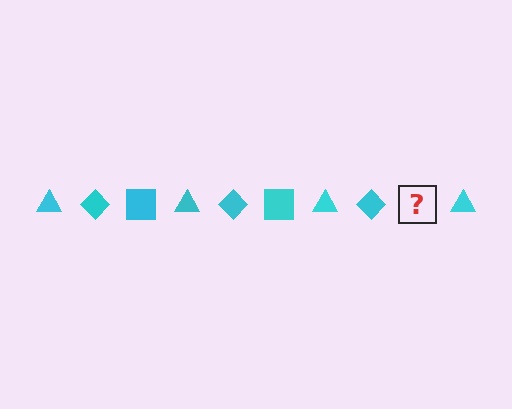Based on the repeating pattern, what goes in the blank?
The blank should be a cyan square.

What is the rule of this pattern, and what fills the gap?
The rule is that the pattern cycles through triangle, diamond, square shapes in cyan. The gap should be filled with a cyan square.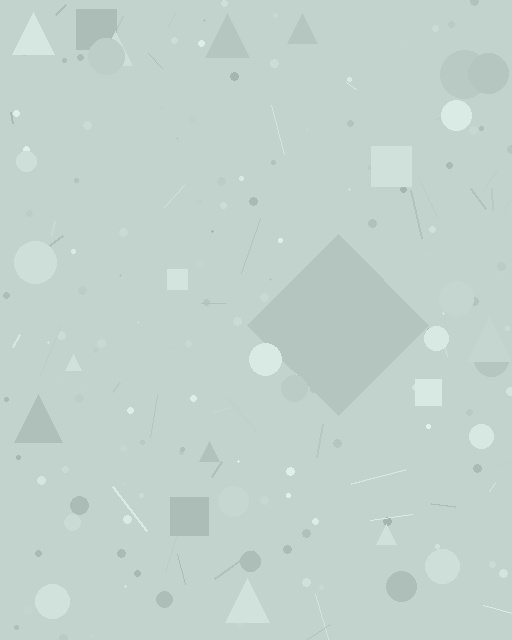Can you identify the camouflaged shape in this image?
The camouflaged shape is a diamond.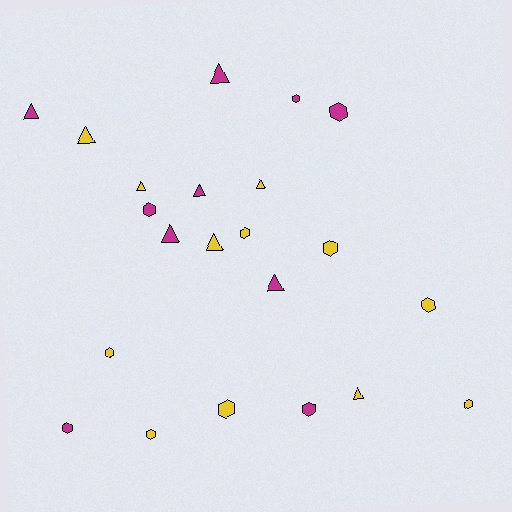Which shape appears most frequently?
Hexagon, with 12 objects.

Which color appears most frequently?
Yellow, with 12 objects.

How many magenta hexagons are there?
There are 5 magenta hexagons.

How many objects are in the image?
There are 22 objects.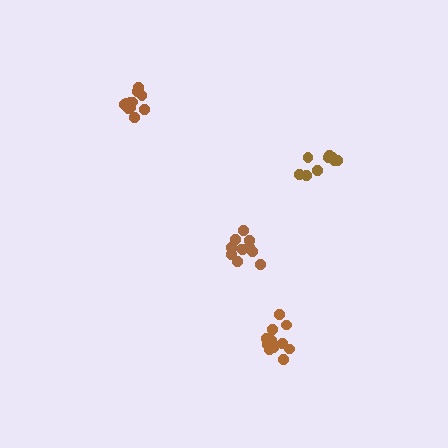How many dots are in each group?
Group 1: 12 dots, Group 2: 9 dots, Group 3: 11 dots, Group 4: 11 dots (43 total).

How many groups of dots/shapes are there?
There are 4 groups.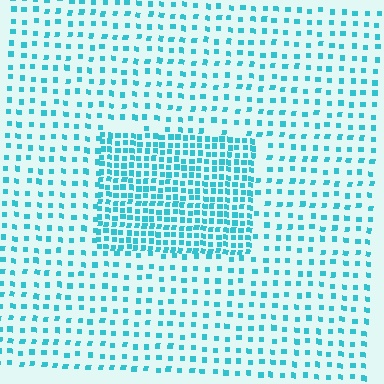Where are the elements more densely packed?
The elements are more densely packed inside the rectangle boundary.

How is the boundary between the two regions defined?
The boundary is defined by a change in element density (approximately 2.3x ratio). All elements are the same color, size, and shape.